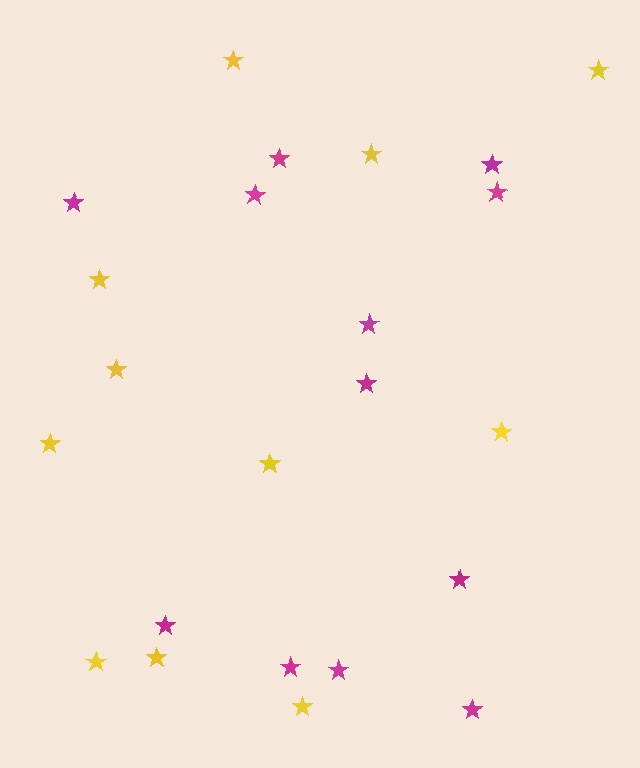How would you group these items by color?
There are 2 groups: one group of magenta stars (12) and one group of yellow stars (11).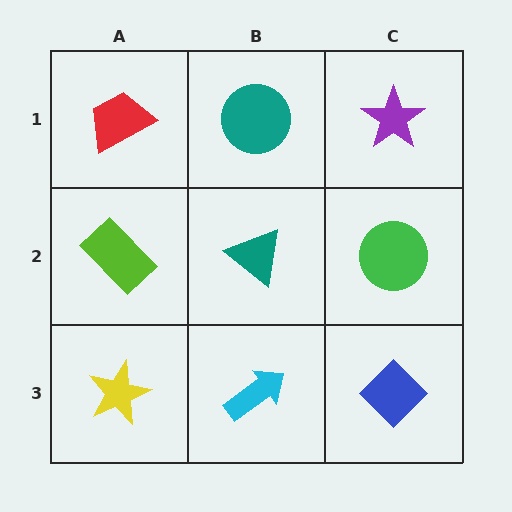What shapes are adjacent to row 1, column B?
A teal triangle (row 2, column B), a red trapezoid (row 1, column A), a purple star (row 1, column C).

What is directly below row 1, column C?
A green circle.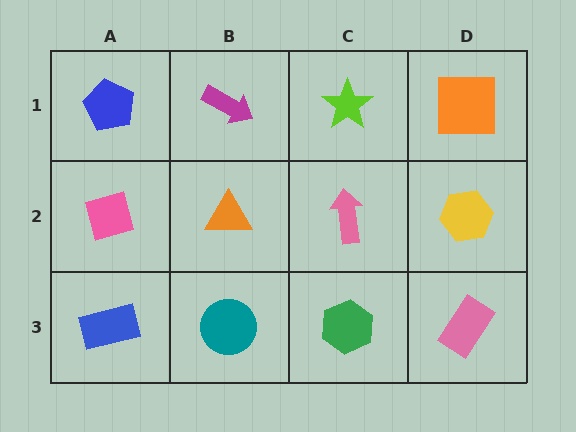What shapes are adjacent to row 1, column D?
A yellow hexagon (row 2, column D), a lime star (row 1, column C).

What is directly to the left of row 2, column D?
A pink arrow.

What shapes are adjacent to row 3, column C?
A pink arrow (row 2, column C), a teal circle (row 3, column B), a pink rectangle (row 3, column D).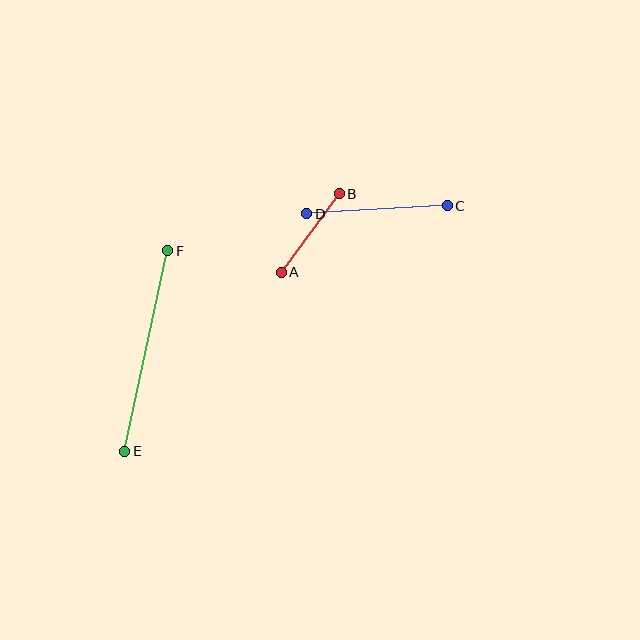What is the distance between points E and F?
The distance is approximately 205 pixels.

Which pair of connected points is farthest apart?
Points E and F are farthest apart.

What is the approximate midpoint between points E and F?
The midpoint is at approximately (146, 351) pixels.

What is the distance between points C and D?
The distance is approximately 140 pixels.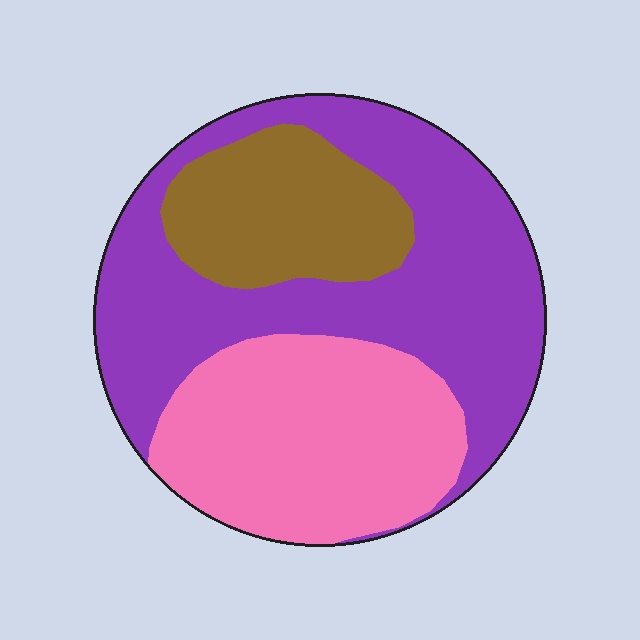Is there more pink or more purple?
Purple.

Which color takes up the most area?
Purple, at roughly 50%.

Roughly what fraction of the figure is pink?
Pink covers 32% of the figure.